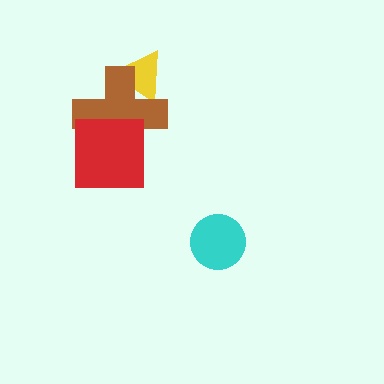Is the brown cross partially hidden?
Yes, it is partially covered by another shape.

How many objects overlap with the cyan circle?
0 objects overlap with the cyan circle.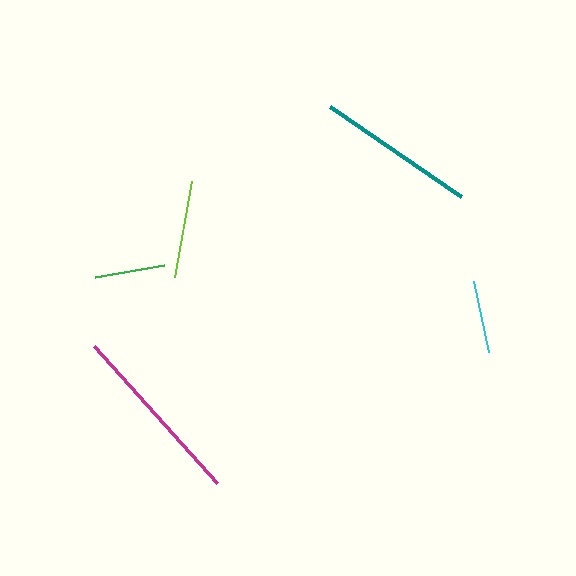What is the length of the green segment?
The green segment is approximately 70 pixels long.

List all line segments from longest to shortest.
From longest to shortest: magenta, teal, lime, cyan, green.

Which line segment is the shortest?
The green line is the shortest at approximately 70 pixels.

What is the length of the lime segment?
The lime segment is approximately 98 pixels long.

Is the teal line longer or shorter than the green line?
The teal line is longer than the green line.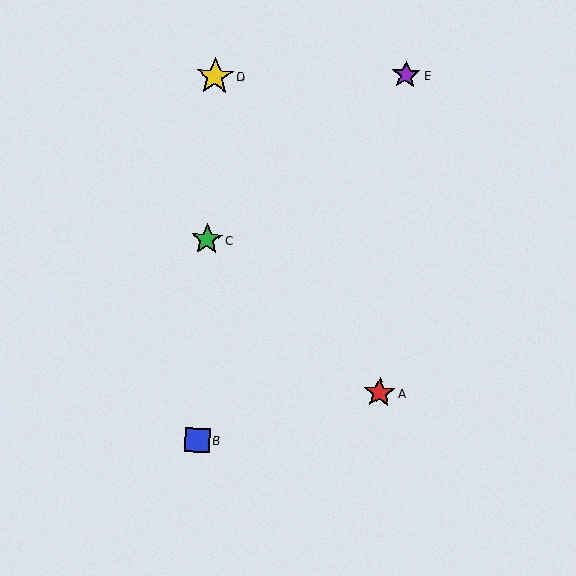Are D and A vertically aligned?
No, D is at x≈215 and A is at x≈379.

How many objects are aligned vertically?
3 objects (B, C, D) are aligned vertically.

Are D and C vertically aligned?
Yes, both are at x≈215.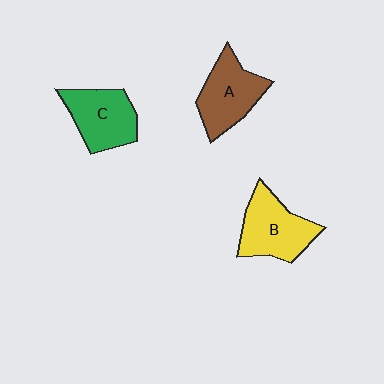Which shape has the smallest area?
Shape C (green).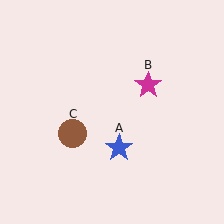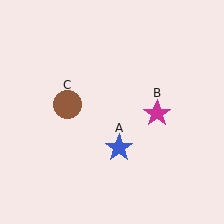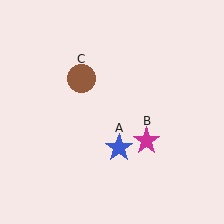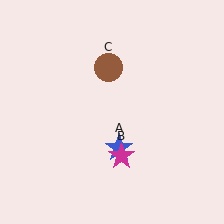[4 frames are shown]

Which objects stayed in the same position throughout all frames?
Blue star (object A) remained stationary.